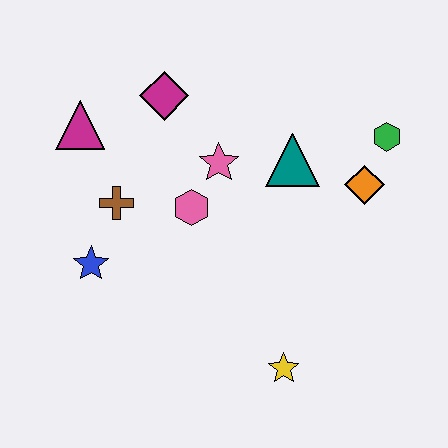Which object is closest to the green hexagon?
The orange diamond is closest to the green hexagon.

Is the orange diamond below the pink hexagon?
No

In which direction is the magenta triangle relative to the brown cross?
The magenta triangle is above the brown cross.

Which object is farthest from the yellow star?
The magenta triangle is farthest from the yellow star.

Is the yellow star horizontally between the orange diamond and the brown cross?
Yes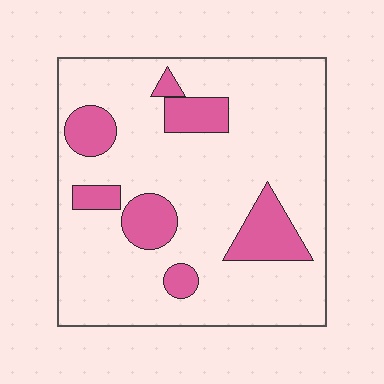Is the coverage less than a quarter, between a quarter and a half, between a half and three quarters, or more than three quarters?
Less than a quarter.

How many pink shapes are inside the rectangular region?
7.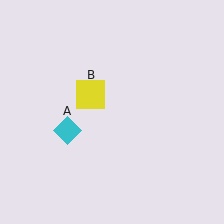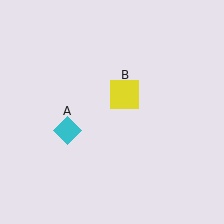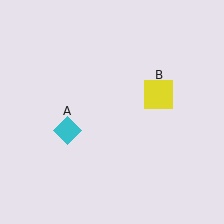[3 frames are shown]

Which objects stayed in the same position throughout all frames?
Cyan diamond (object A) remained stationary.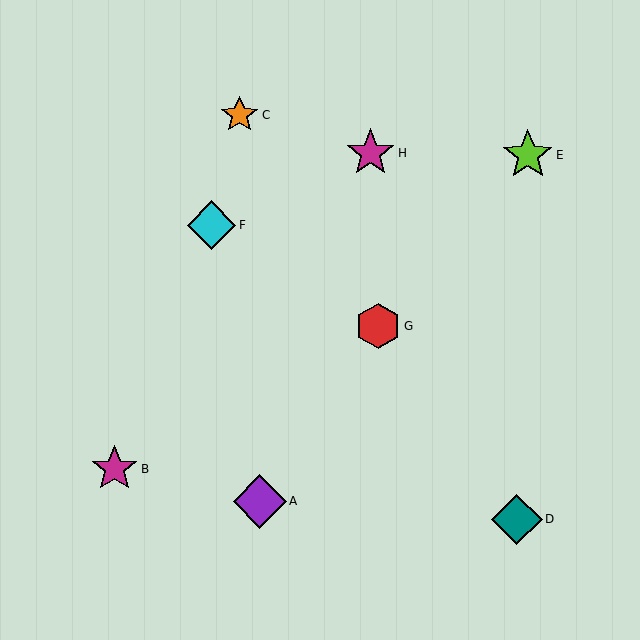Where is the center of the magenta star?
The center of the magenta star is at (114, 469).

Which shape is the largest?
The purple diamond (labeled A) is the largest.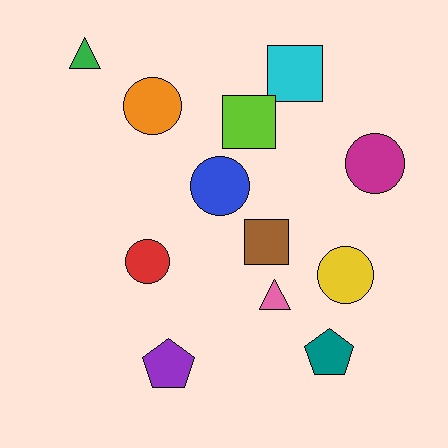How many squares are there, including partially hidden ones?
There are 3 squares.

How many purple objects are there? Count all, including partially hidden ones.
There is 1 purple object.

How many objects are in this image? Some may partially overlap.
There are 12 objects.